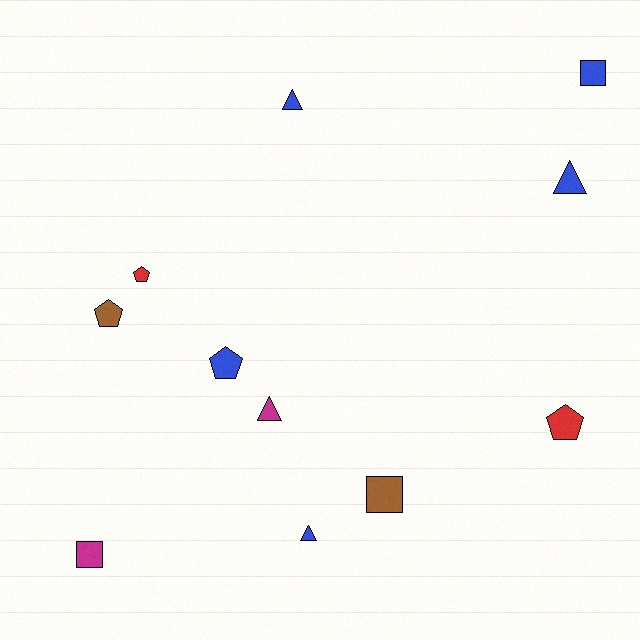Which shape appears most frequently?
Pentagon, with 4 objects.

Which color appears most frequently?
Blue, with 5 objects.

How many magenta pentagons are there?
There are no magenta pentagons.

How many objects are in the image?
There are 11 objects.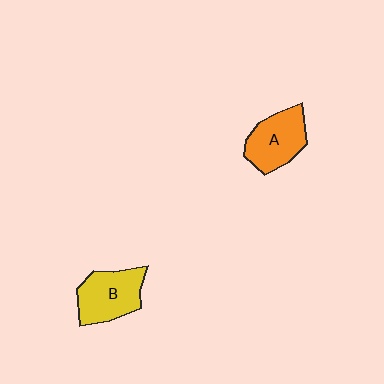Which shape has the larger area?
Shape B (yellow).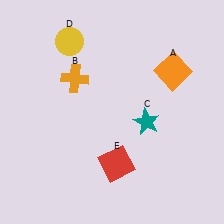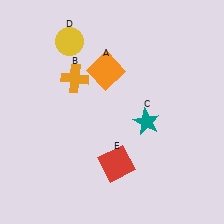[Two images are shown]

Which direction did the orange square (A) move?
The orange square (A) moved left.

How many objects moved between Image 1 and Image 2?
1 object moved between the two images.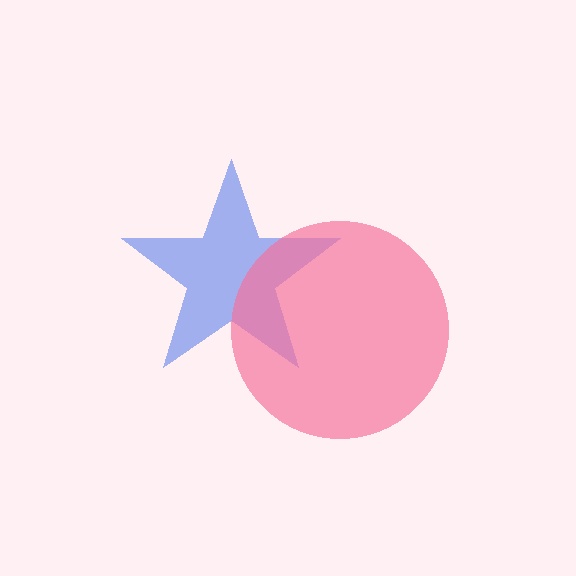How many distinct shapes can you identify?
There are 2 distinct shapes: a blue star, a pink circle.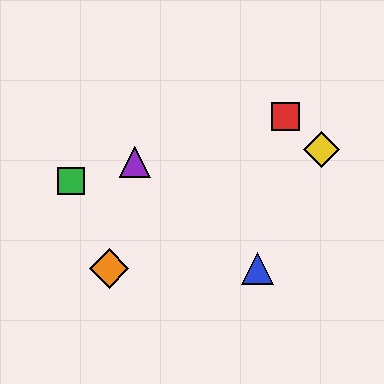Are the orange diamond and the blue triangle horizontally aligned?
Yes, both are at y≈269.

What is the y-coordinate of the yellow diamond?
The yellow diamond is at y≈150.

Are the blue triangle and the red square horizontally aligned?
No, the blue triangle is at y≈269 and the red square is at y≈116.